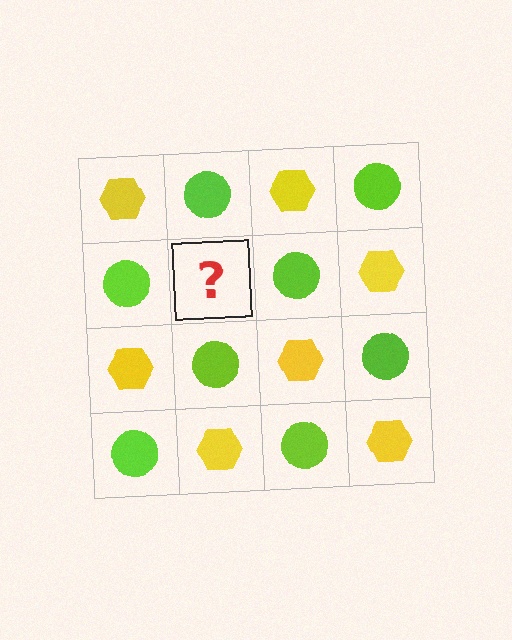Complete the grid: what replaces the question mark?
The question mark should be replaced with a yellow hexagon.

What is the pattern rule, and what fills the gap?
The rule is that it alternates yellow hexagon and lime circle in a checkerboard pattern. The gap should be filled with a yellow hexagon.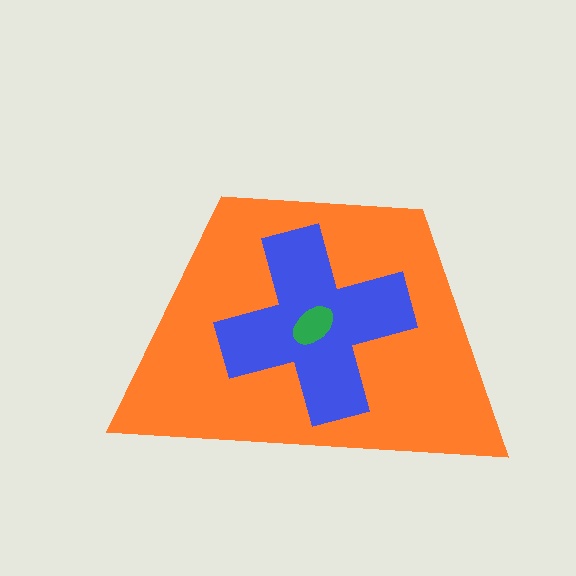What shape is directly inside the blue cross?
The green ellipse.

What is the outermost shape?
The orange trapezoid.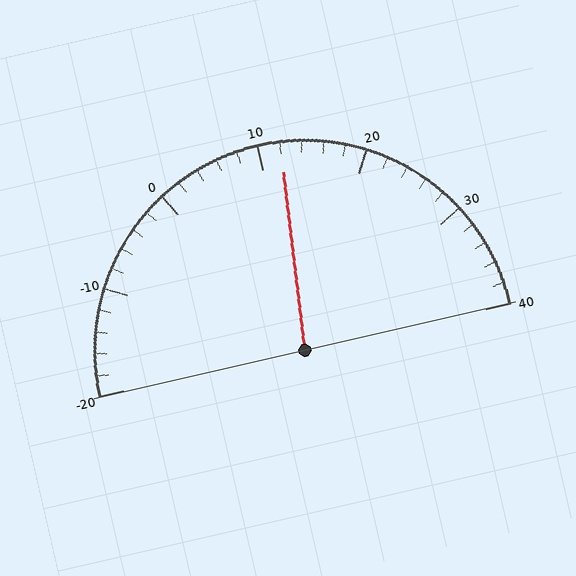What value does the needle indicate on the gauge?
The needle indicates approximately 12.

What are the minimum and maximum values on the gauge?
The gauge ranges from -20 to 40.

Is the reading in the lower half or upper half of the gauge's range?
The reading is in the upper half of the range (-20 to 40).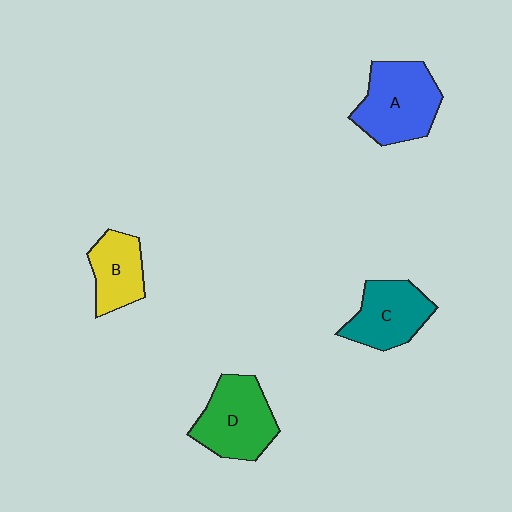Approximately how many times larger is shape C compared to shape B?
Approximately 1.2 times.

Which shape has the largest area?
Shape A (blue).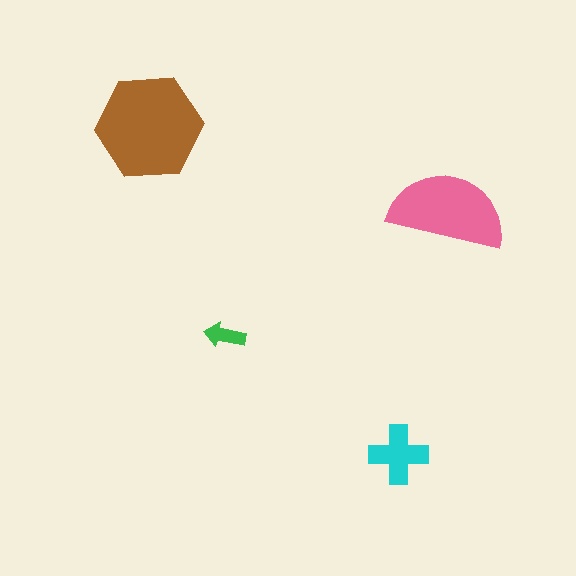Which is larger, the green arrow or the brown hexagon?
The brown hexagon.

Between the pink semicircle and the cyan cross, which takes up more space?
The pink semicircle.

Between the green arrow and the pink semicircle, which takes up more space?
The pink semicircle.